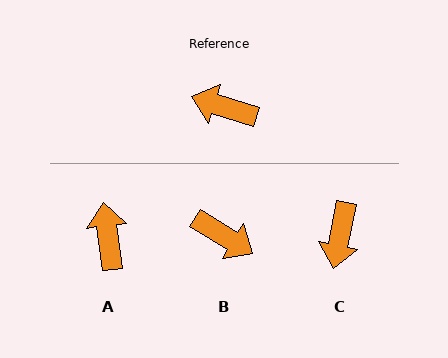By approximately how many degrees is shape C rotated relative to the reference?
Approximately 96 degrees counter-clockwise.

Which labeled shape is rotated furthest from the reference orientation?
B, about 166 degrees away.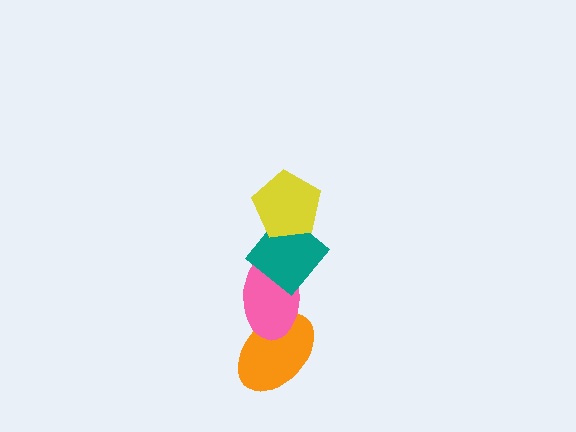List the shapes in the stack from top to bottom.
From top to bottom: the yellow pentagon, the teal diamond, the pink ellipse, the orange ellipse.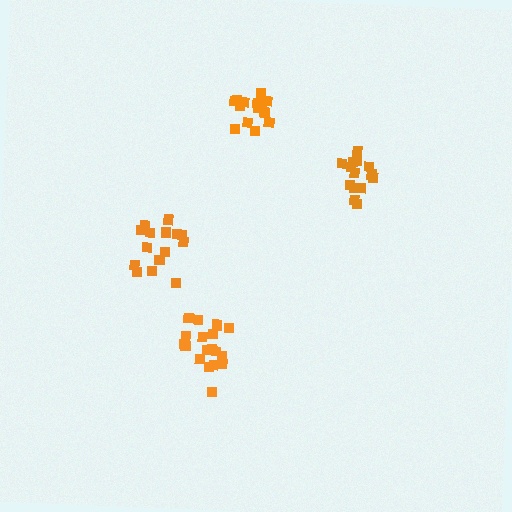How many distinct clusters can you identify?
There are 4 distinct clusters.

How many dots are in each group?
Group 1: 15 dots, Group 2: 19 dots, Group 3: 14 dots, Group 4: 17 dots (65 total).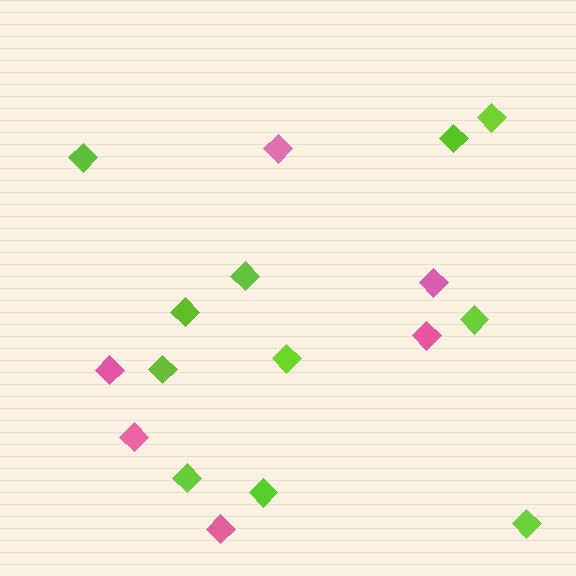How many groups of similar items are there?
There are 2 groups: one group of pink diamonds (6) and one group of lime diamonds (11).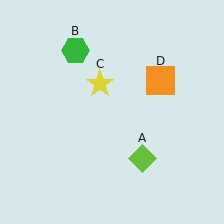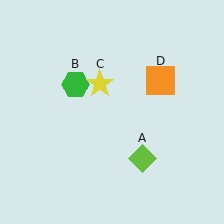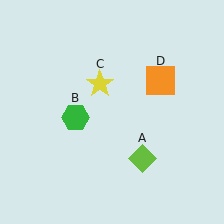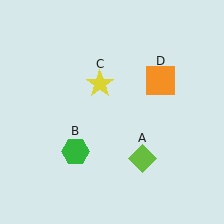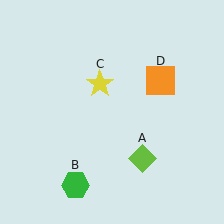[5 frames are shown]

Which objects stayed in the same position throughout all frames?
Lime diamond (object A) and yellow star (object C) and orange square (object D) remained stationary.